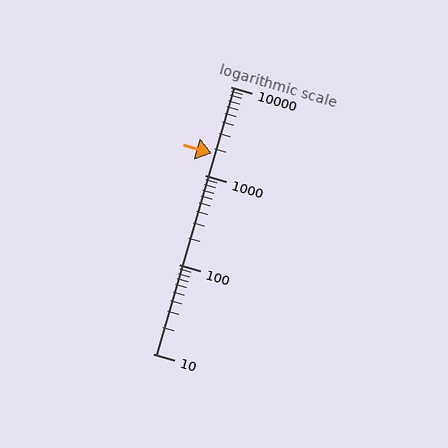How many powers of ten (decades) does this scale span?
The scale spans 3 decades, from 10 to 10000.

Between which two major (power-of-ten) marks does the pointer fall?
The pointer is between 1000 and 10000.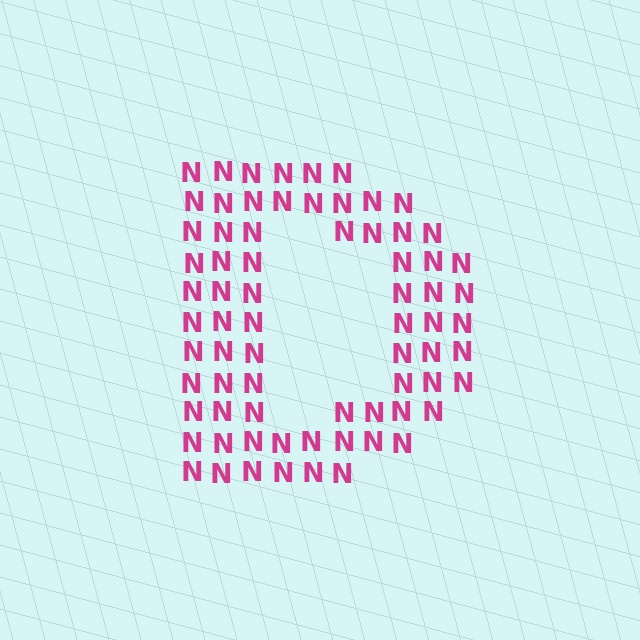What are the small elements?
The small elements are letter N's.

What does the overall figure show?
The overall figure shows the letter D.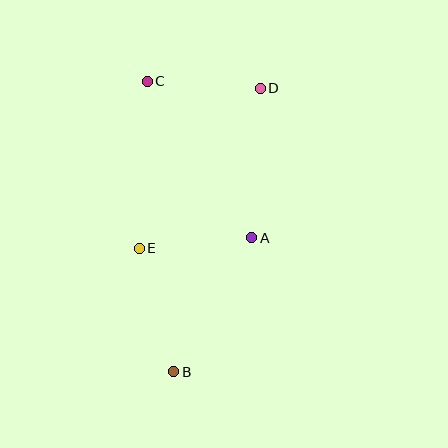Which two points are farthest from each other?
Points B and D are farthest from each other.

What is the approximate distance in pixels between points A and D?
The distance between A and D is approximately 150 pixels.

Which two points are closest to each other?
Points A and E are closest to each other.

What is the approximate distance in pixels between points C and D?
The distance between C and D is approximately 113 pixels.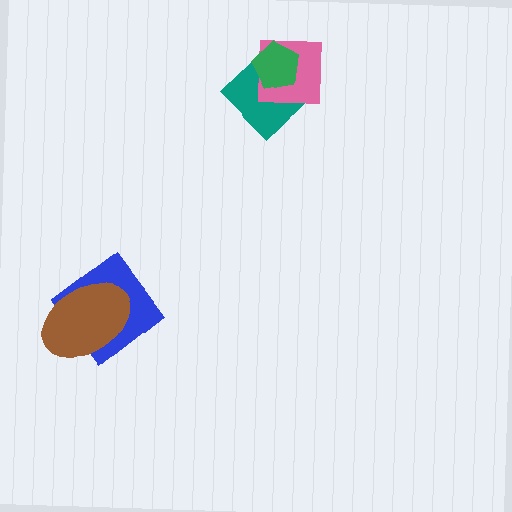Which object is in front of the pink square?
The green pentagon is in front of the pink square.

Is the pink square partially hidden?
Yes, it is partially covered by another shape.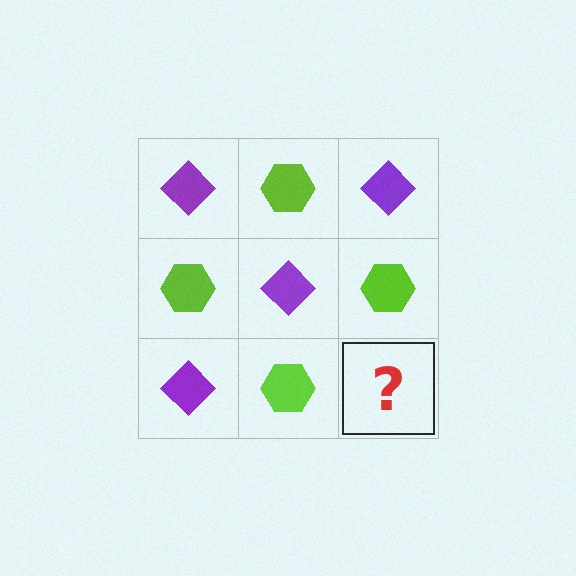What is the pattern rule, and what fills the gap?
The rule is that it alternates purple diamond and lime hexagon in a checkerboard pattern. The gap should be filled with a purple diamond.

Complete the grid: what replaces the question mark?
The question mark should be replaced with a purple diamond.